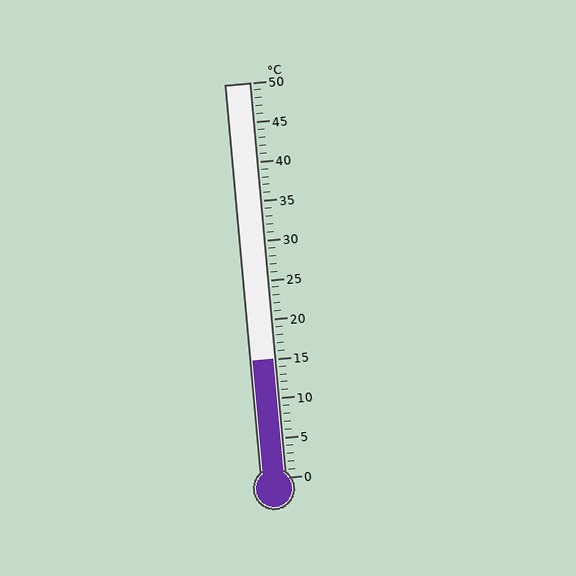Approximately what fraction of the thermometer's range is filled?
The thermometer is filled to approximately 30% of its range.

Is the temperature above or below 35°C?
The temperature is below 35°C.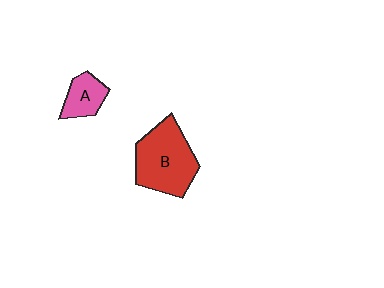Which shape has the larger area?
Shape B (red).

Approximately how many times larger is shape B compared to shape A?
Approximately 2.3 times.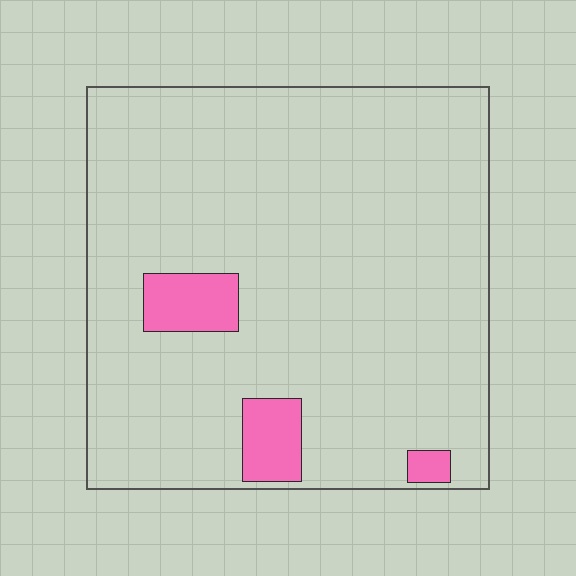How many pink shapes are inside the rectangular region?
3.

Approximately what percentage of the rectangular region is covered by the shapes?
Approximately 5%.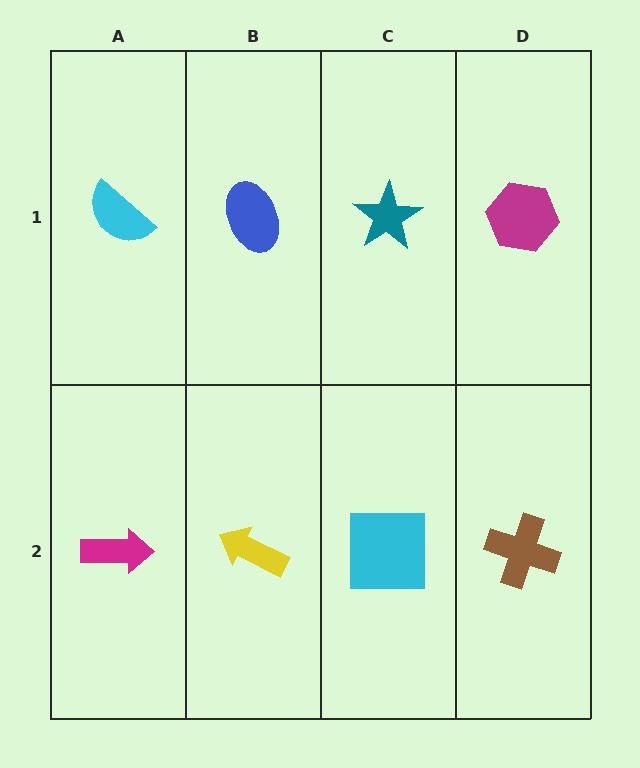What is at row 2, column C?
A cyan square.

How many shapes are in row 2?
4 shapes.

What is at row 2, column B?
A yellow arrow.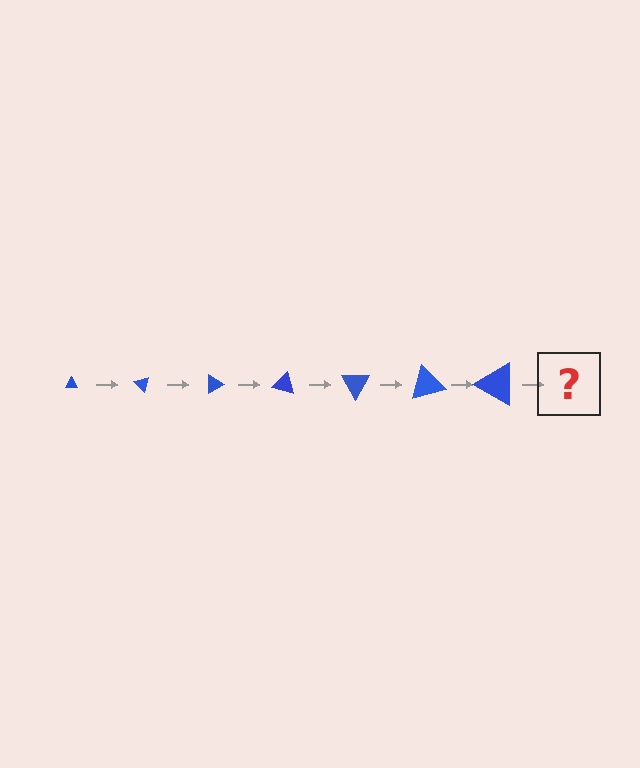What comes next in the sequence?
The next element should be a triangle, larger than the previous one and rotated 315 degrees from the start.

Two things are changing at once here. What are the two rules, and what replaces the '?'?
The two rules are that the triangle grows larger each step and it rotates 45 degrees each step. The '?' should be a triangle, larger than the previous one and rotated 315 degrees from the start.